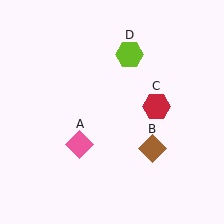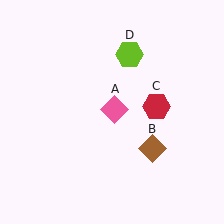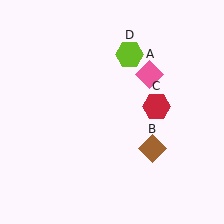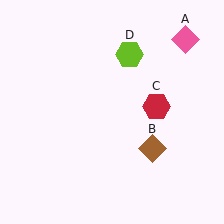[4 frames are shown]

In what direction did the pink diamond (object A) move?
The pink diamond (object A) moved up and to the right.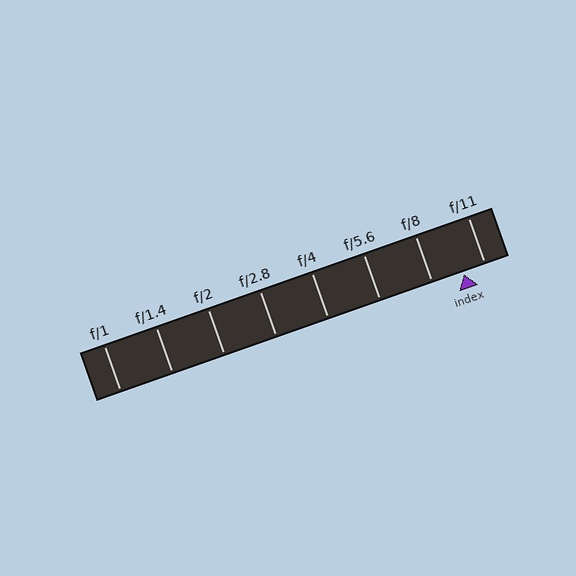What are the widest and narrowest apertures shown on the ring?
The widest aperture shown is f/1 and the narrowest is f/11.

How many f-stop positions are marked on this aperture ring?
There are 8 f-stop positions marked.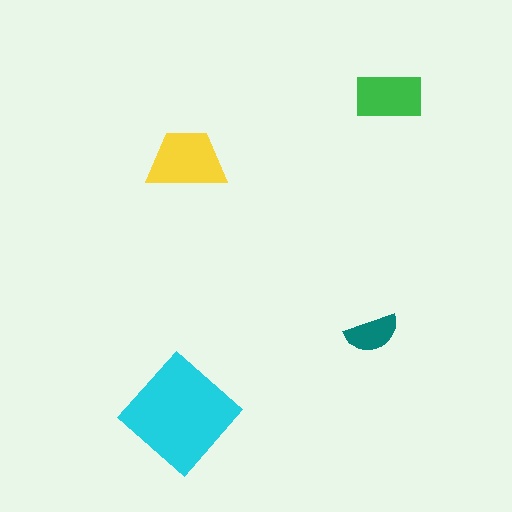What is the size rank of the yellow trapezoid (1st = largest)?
2nd.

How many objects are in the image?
There are 4 objects in the image.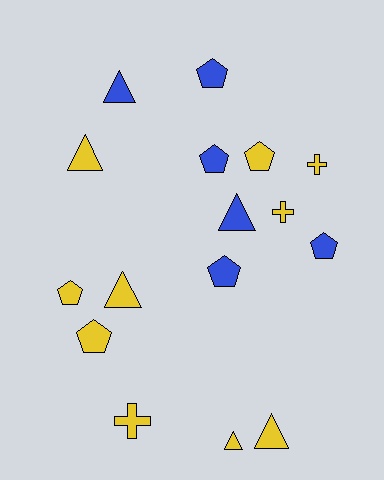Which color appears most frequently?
Yellow, with 10 objects.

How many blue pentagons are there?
There are 4 blue pentagons.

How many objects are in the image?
There are 16 objects.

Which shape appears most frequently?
Pentagon, with 7 objects.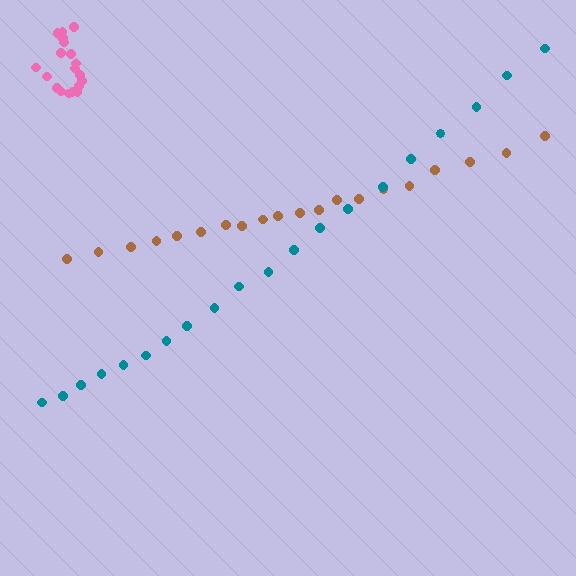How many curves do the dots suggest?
There are 3 distinct paths.